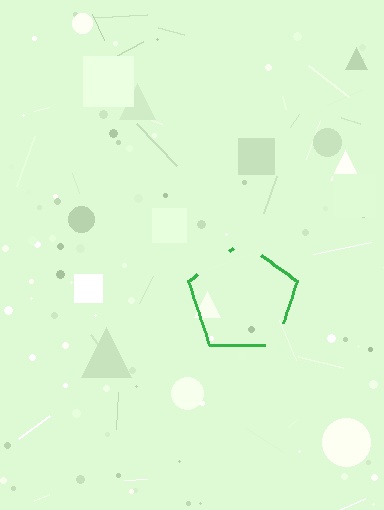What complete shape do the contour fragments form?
The contour fragments form a pentagon.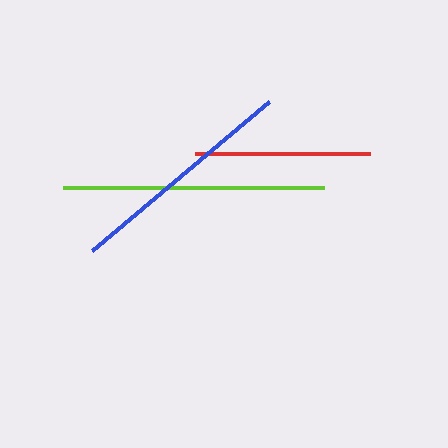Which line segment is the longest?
The lime line is the longest at approximately 261 pixels.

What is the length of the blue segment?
The blue segment is approximately 231 pixels long.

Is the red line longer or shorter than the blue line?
The blue line is longer than the red line.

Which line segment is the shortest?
The red line is the shortest at approximately 175 pixels.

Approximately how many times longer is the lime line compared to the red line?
The lime line is approximately 1.5 times the length of the red line.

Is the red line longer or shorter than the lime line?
The lime line is longer than the red line.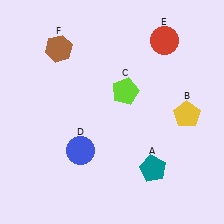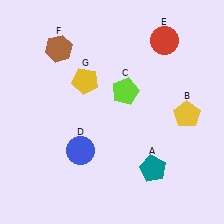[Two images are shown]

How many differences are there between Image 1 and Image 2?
There is 1 difference between the two images.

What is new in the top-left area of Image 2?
A yellow pentagon (G) was added in the top-left area of Image 2.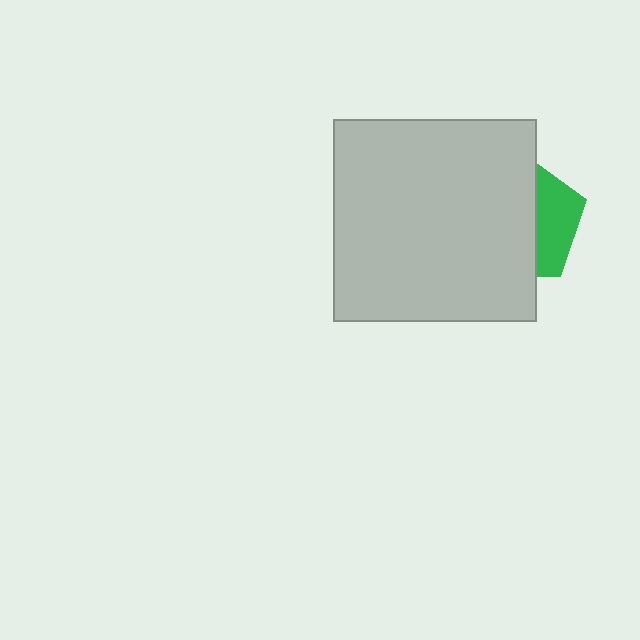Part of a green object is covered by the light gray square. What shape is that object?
It is a pentagon.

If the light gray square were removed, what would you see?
You would see the complete green pentagon.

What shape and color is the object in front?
The object in front is a light gray square.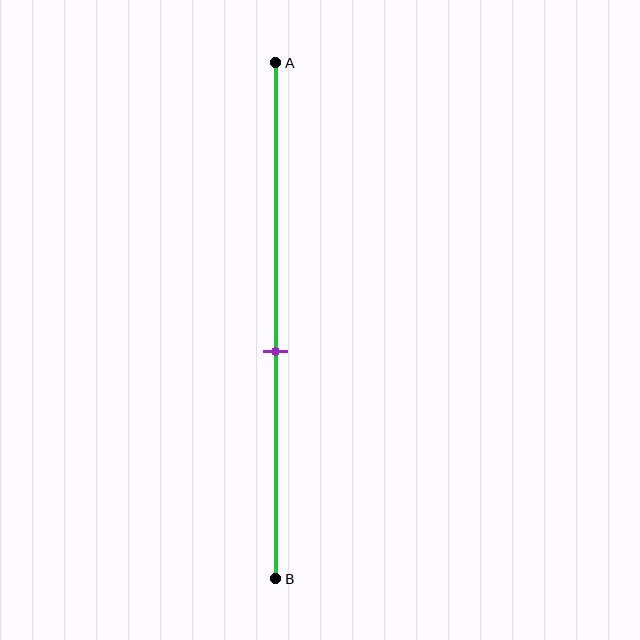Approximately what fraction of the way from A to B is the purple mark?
The purple mark is approximately 55% of the way from A to B.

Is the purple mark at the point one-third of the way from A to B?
No, the mark is at about 55% from A, not at the 33% one-third point.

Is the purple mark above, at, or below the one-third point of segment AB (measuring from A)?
The purple mark is below the one-third point of segment AB.